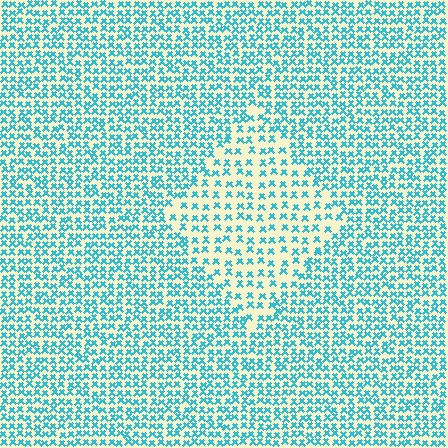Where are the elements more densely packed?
The elements are more densely packed outside the diamond boundary.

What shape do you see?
I see a diamond.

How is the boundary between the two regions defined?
The boundary is defined by a change in element density (approximately 1.8x ratio). All elements are the same color, size, and shape.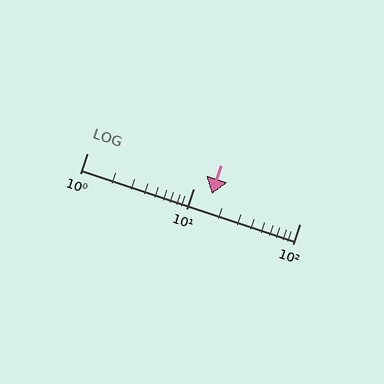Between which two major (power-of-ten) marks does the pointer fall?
The pointer is between 10 and 100.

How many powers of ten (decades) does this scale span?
The scale spans 2 decades, from 1 to 100.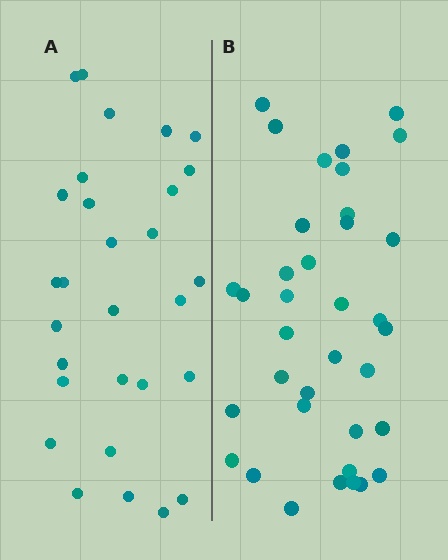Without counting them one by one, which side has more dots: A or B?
Region B (the right region) has more dots.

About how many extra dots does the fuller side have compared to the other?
Region B has roughly 8 or so more dots than region A.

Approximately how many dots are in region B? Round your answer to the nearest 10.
About 40 dots. (The exact count is 36, which rounds to 40.)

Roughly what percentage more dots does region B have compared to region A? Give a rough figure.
About 25% more.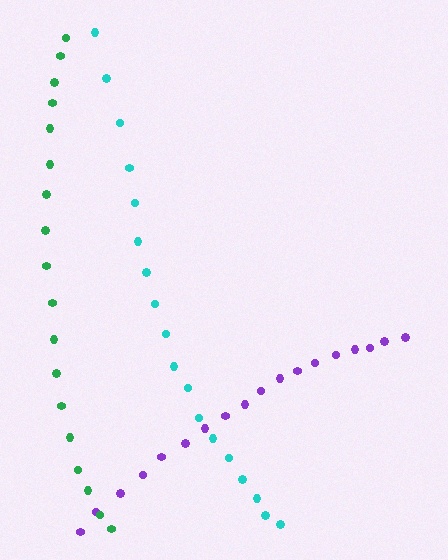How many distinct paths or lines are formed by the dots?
There are 3 distinct paths.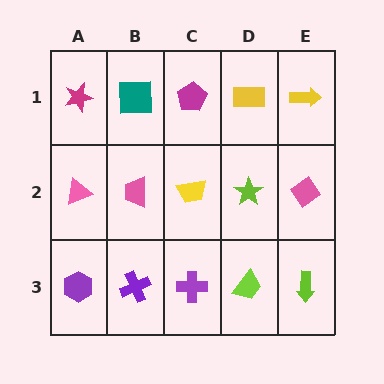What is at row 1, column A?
A magenta star.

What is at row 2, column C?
A yellow trapezoid.